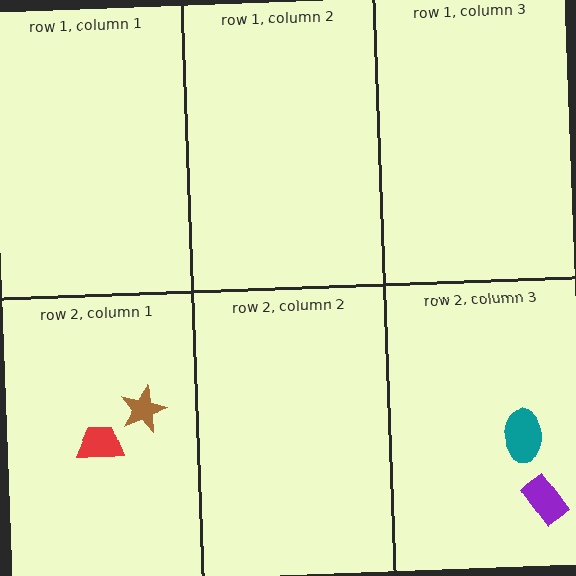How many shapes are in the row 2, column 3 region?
2.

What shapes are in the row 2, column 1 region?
The red trapezoid, the brown star.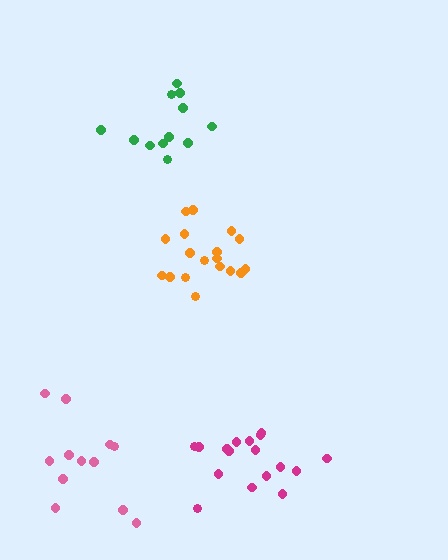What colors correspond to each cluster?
The clusters are colored: magenta, green, orange, pink.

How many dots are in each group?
Group 1: 17 dots, Group 2: 12 dots, Group 3: 18 dots, Group 4: 12 dots (59 total).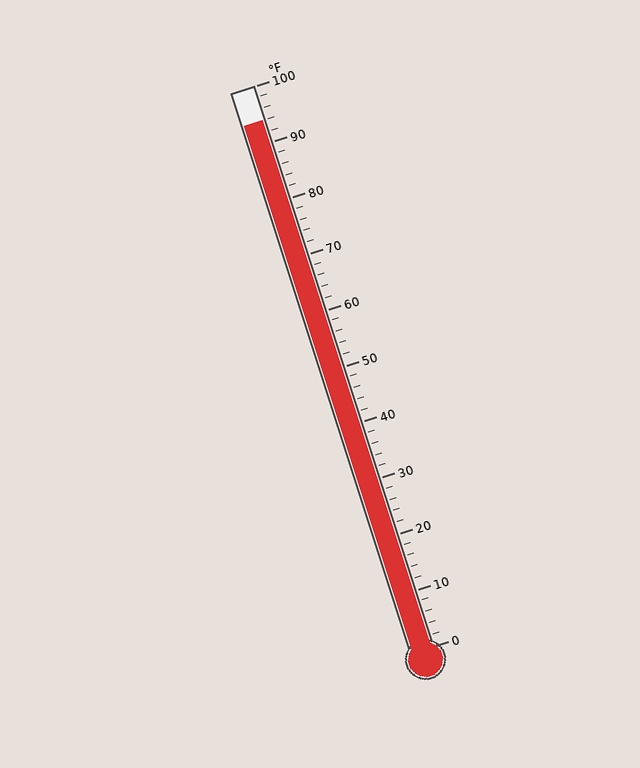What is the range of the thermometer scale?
The thermometer scale ranges from 0°F to 100°F.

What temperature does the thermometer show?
The thermometer shows approximately 94°F.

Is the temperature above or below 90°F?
The temperature is above 90°F.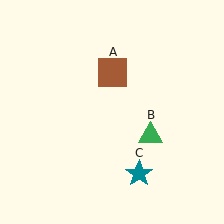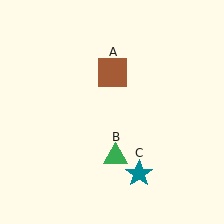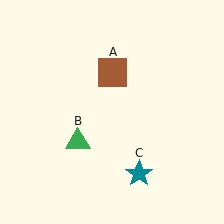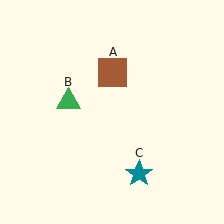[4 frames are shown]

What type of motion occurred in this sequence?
The green triangle (object B) rotated clockwise around the center of the scene.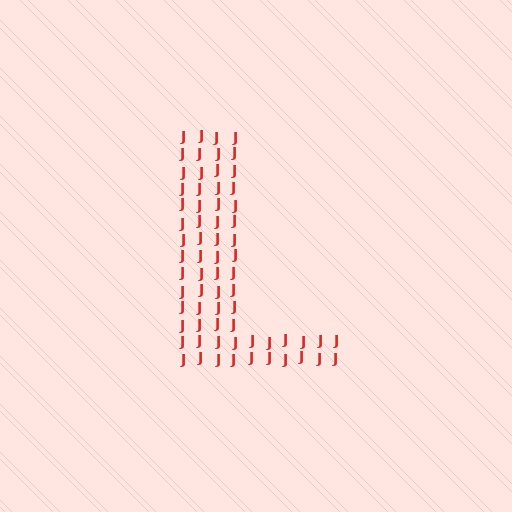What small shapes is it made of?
It is made of small letter J's.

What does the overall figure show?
The overall figure shows the letter L.